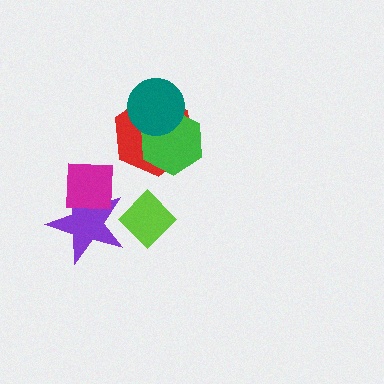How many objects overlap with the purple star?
2 objects overlap with the purple star.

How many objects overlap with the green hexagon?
2 objects overlap with the green hexagon.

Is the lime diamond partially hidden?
No, no other shape covers it.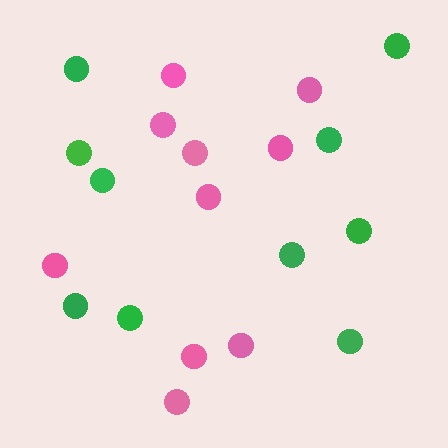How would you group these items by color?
There are 2 groups: one group of pink circles (10) and one group of green circles (10).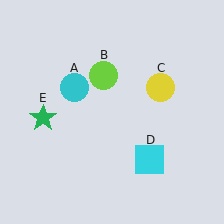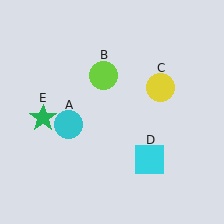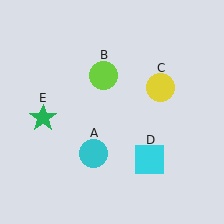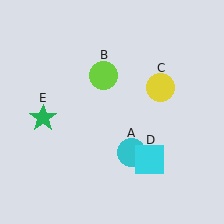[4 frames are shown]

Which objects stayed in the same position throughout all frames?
Lime circle (object B) and yellow circle (object C) and cyan square (object D) and green star (object E) remained stationary.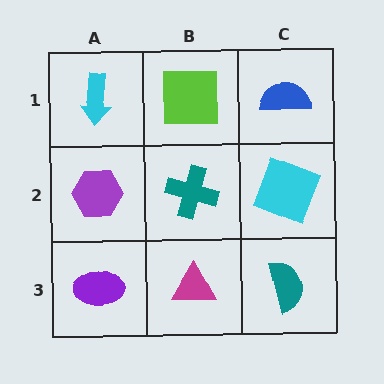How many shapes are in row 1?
3 shapes.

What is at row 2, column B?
A teal cross.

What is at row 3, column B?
A magenta triangle.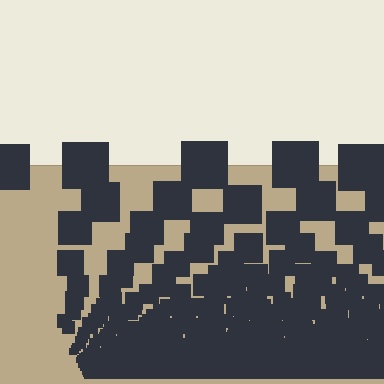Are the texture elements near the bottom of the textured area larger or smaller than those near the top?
Smaller. The gradient is inverted — elements near the bottom are smaller and denser.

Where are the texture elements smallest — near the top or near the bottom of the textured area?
Near the bottom.